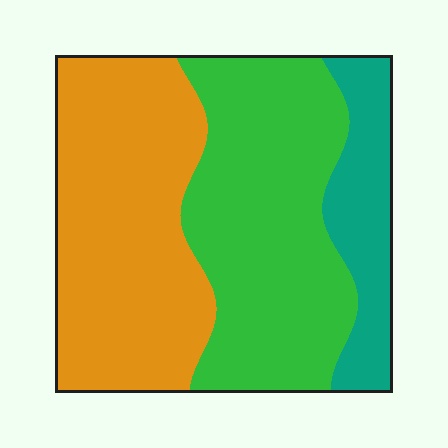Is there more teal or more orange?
Orange.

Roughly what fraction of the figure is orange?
Orange covers around 40% of the figure.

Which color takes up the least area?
Teal, at roughly 15%.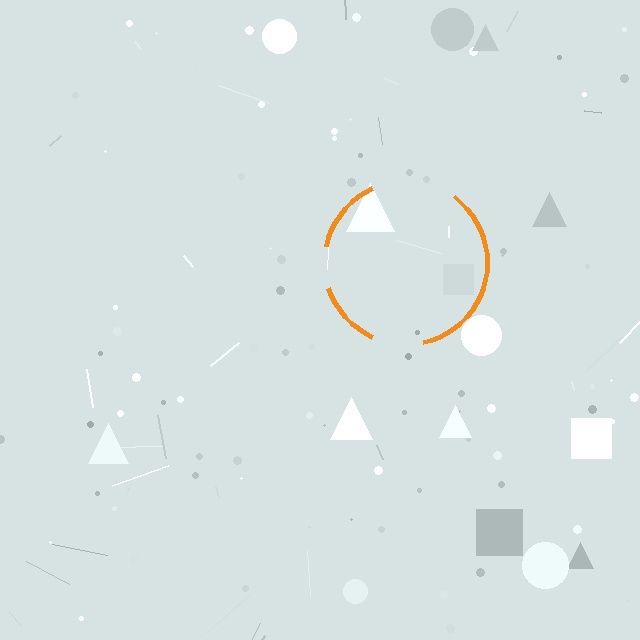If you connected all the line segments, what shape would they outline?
They would outline a circle.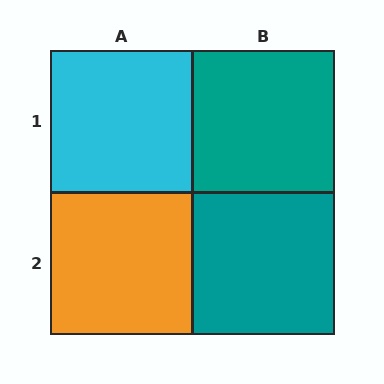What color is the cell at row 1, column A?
Cyan.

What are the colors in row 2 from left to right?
Orange, teal.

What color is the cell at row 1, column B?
Teal.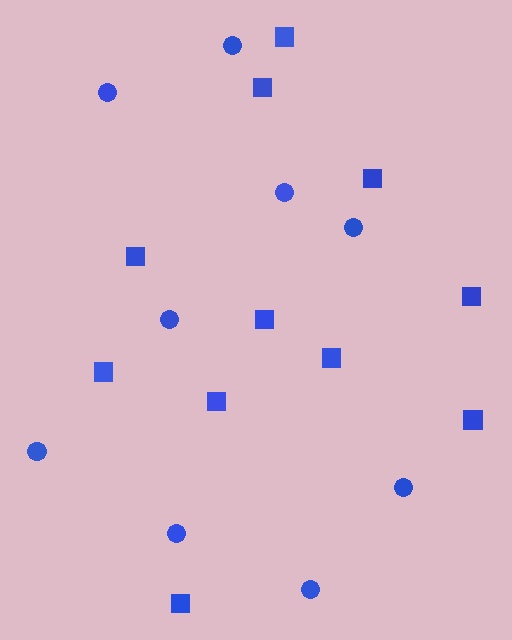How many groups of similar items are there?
There are 2 groups: one group of squares (11) and one group of circles (9).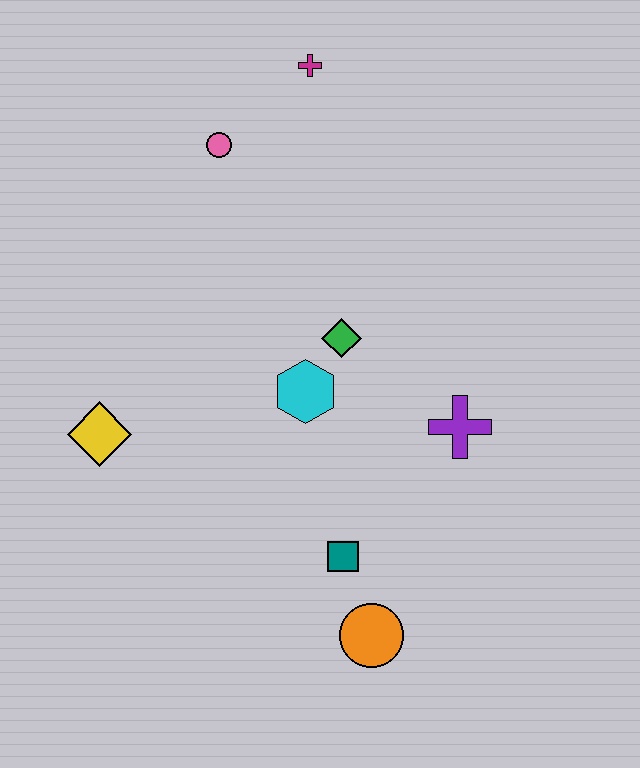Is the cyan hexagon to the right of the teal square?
No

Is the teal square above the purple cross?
No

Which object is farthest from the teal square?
The magenta cross is farthest from the teal square.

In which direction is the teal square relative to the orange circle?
The teal square is above the orange circle.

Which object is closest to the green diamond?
The cyan hexagon is closest to the green diamond.